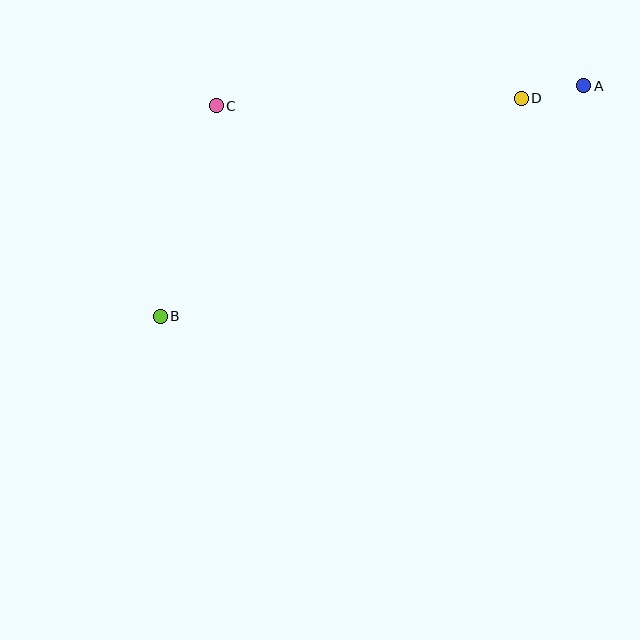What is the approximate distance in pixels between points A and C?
The distance between A and C is approximately 368 pixels.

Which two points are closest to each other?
Points A and D are closest to each other.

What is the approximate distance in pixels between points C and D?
The distance between C and D is approximately 305 pixels.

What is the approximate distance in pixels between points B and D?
The distance between B and D is approximately 422 pixels.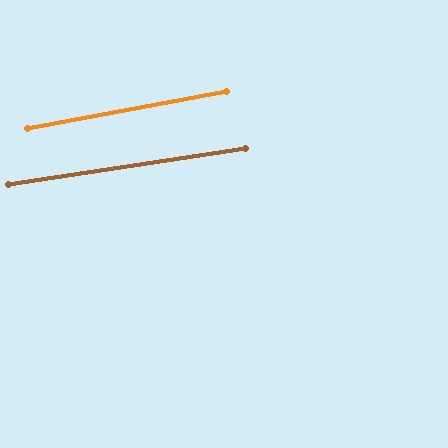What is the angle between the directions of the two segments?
Approximately 2 degrees.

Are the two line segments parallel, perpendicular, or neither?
Parallel — their directions differ by only 1.9°.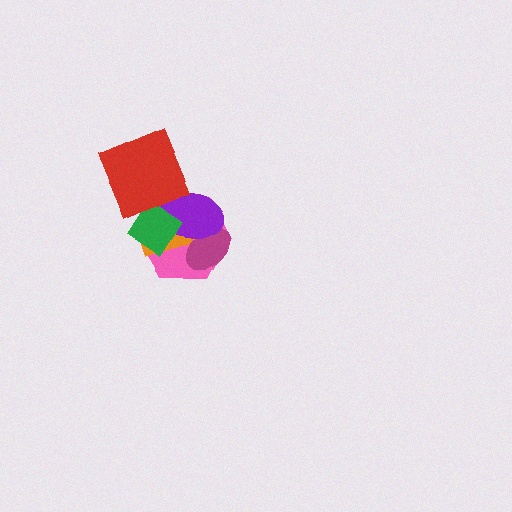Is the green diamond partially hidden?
Yes, it is partially covered by another shape.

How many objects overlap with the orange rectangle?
5 objects overlap with the orange rectangle.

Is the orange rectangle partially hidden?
Yes, it is partially covered by another shape.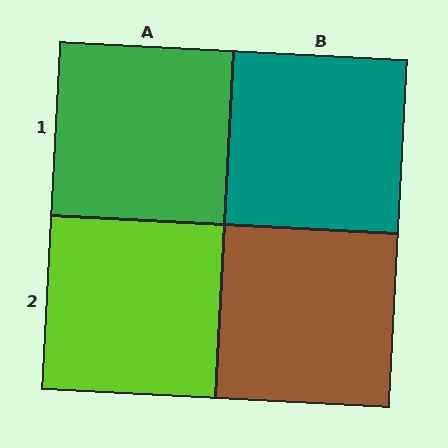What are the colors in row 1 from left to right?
Green, teal.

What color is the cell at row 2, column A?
Lime.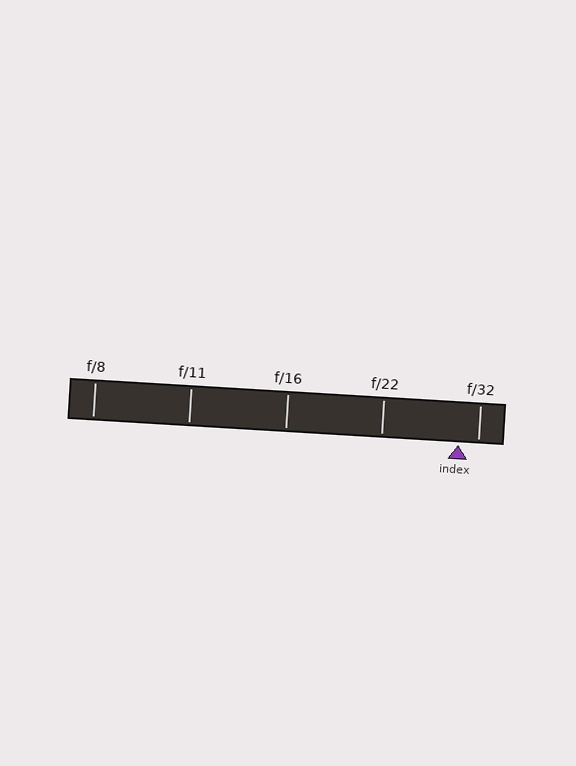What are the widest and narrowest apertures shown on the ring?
The widest aperture shown is f/8 and the narrowest is f/32.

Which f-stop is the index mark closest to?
The index mark is closest to f/32.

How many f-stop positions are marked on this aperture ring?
There are 5 f-stop positions marked.